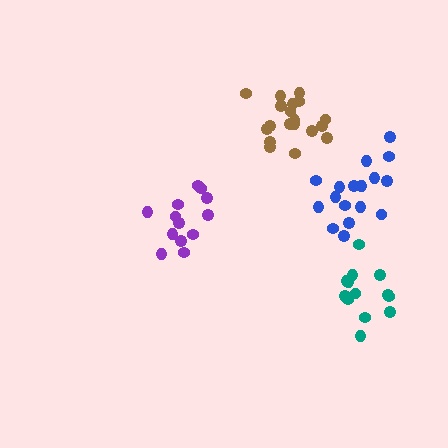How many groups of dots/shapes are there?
There are 4 groups.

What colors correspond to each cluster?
The clusters are colored: purple, teal, blue, brown.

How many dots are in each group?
Group 1: 13 dots, Group 2: 13 dots, Group 3: 17 dots, Group 4: 19 dots (62 total).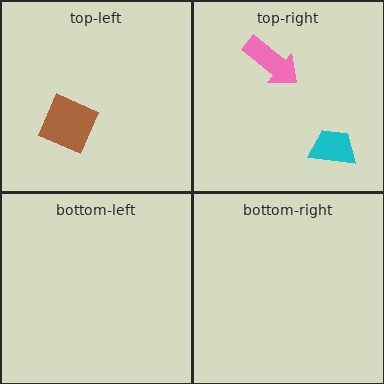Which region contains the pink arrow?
The top-right region.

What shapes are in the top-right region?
The cyan trapezoid, the pink arrow.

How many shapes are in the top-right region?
2.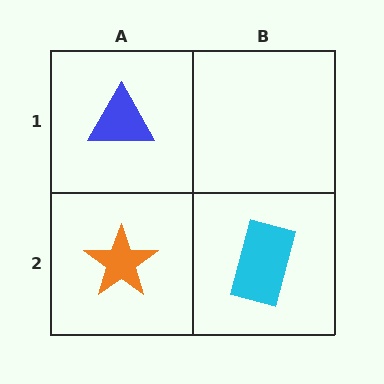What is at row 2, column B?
A cyan rectangle.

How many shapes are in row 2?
2 shapes.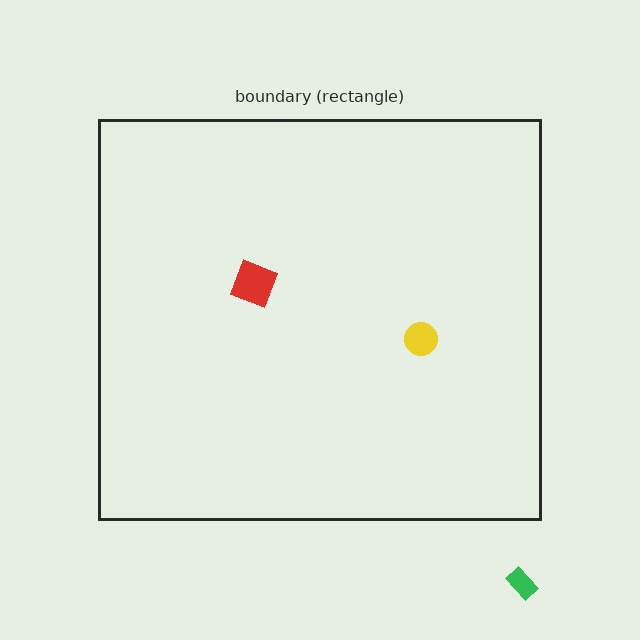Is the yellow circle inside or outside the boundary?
Inside.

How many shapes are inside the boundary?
2 inside, 1 outside.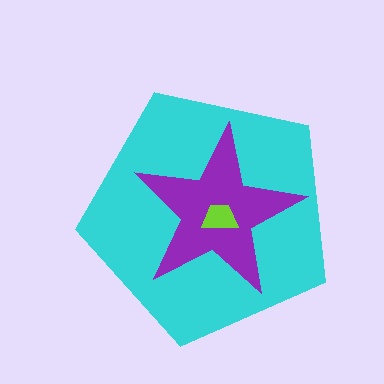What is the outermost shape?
The cyan pentagon.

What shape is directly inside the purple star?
The lime trapezoid.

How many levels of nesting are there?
3.